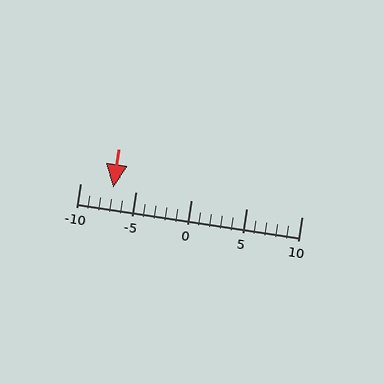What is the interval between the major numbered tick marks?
The major tick marks are spaced 5 units apart.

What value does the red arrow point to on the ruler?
The red arrow points to approximately -7.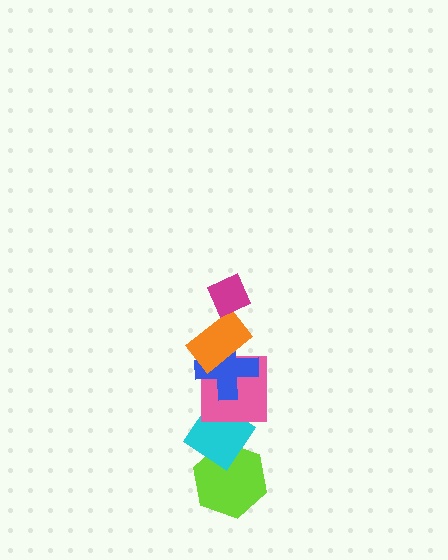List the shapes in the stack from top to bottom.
From top to bottom: the magenta diamond, the orange rectangle, the blue cross, the pink square, the cyan diamond, the lime hexagon.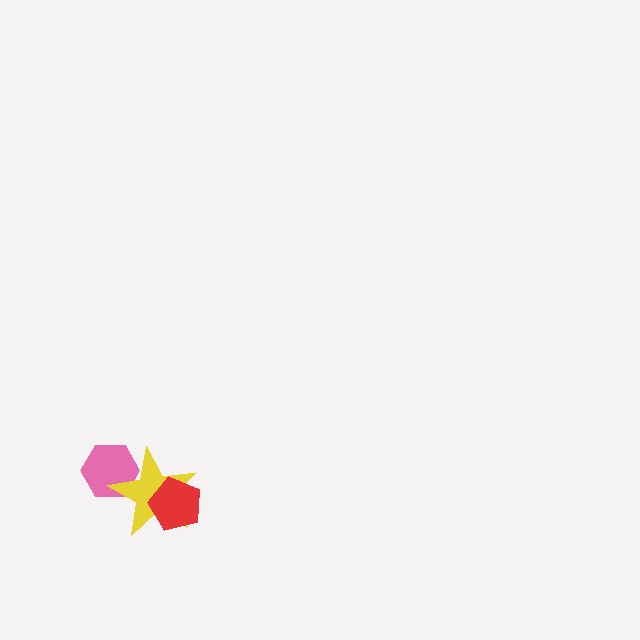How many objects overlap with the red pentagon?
1 object overlaps with the red pentagon.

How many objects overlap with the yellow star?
2 objects overlap with the yellow star.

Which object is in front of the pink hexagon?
The yellow star is in front of the pink hexagon.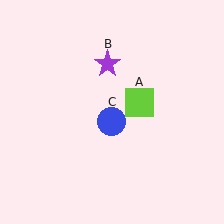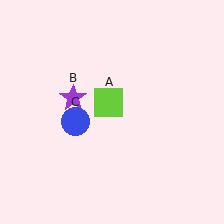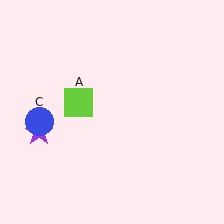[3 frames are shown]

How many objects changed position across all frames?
3 objects changed position: lime square (object A), purple star (object B), blue circle (object C).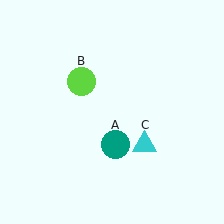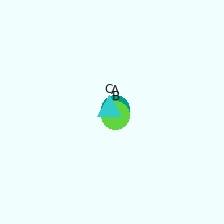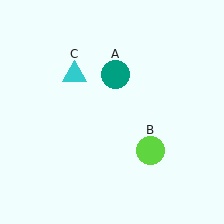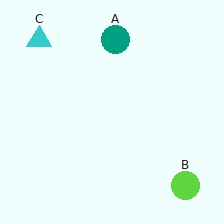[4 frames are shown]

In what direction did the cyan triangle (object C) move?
The cyan triangle (object C) moved up and to the left.